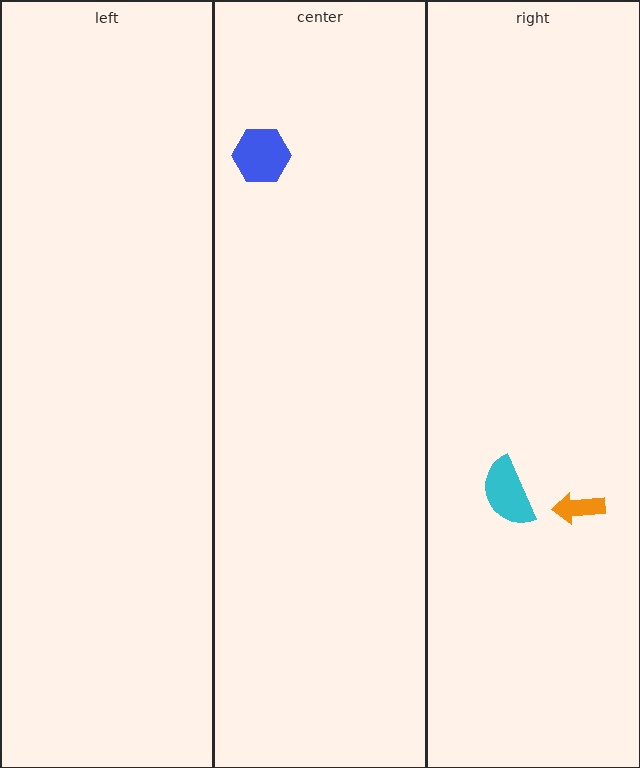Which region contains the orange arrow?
The right region.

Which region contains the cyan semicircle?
The right region.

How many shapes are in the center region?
1.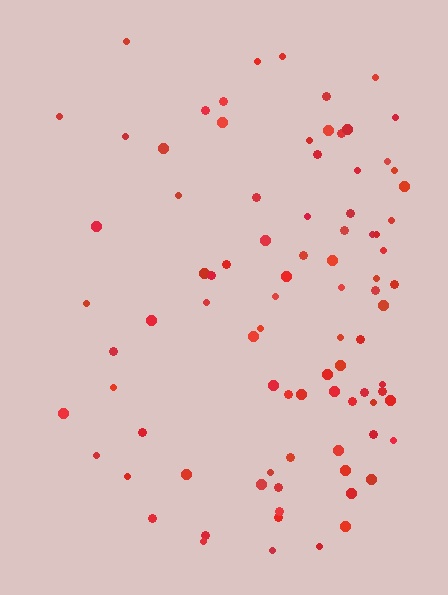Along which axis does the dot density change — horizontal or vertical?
Horizontal.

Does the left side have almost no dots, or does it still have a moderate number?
Still a moderate number, just noticeably fewer than the right.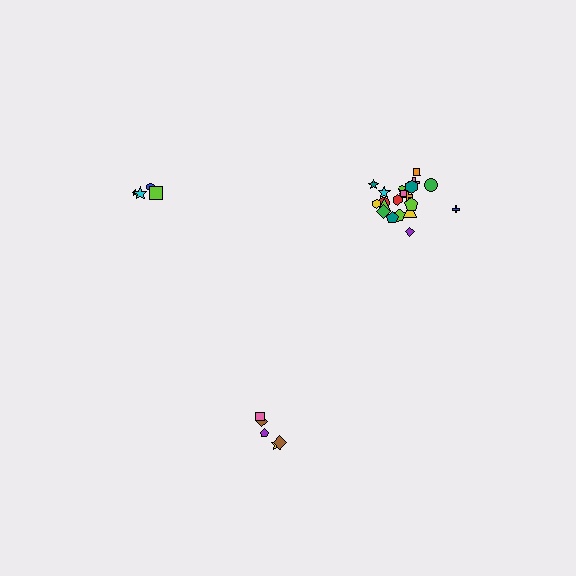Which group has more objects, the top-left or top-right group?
The top-right group.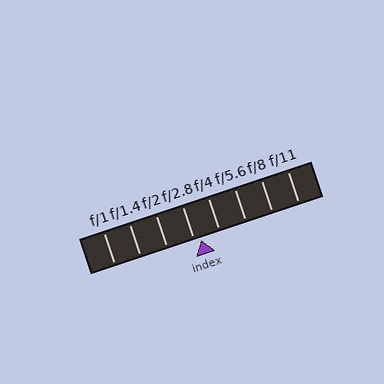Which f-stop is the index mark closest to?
The index mark is closest to f/2.8.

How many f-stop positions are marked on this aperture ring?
There are 8 f-stop positions marked.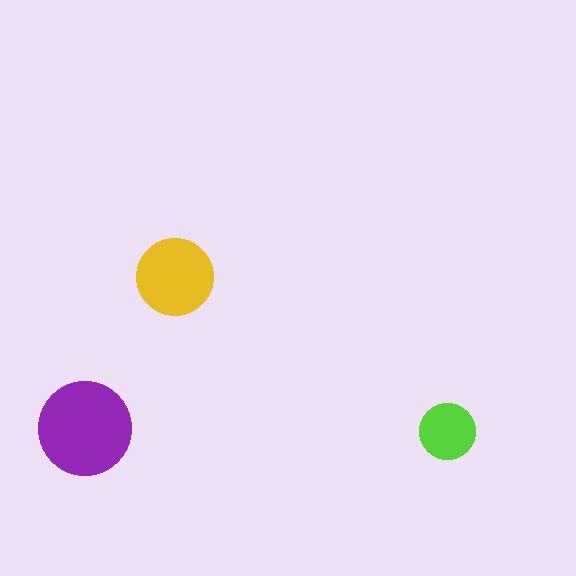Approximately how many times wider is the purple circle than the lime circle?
About 1.5 times wider.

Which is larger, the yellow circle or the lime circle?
The yellow one.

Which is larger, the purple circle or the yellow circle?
The purple one.